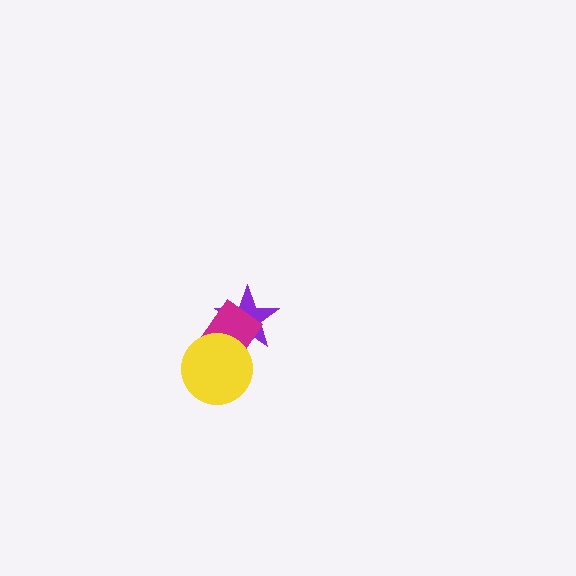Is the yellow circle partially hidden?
No, no other shape covers it.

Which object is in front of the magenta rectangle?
The yellow circle is in front of the magenta rectangle.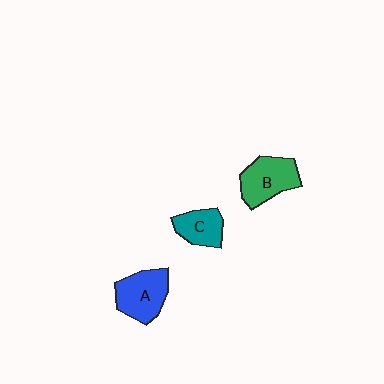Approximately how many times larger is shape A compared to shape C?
Approximately 1.4 times.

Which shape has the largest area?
Shape B (green).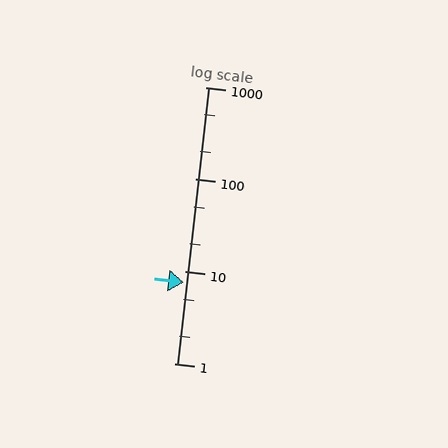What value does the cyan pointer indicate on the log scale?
The pointer indicates approximately 7.5.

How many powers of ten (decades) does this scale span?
The scale spans 3 decades, from 1 to 1000.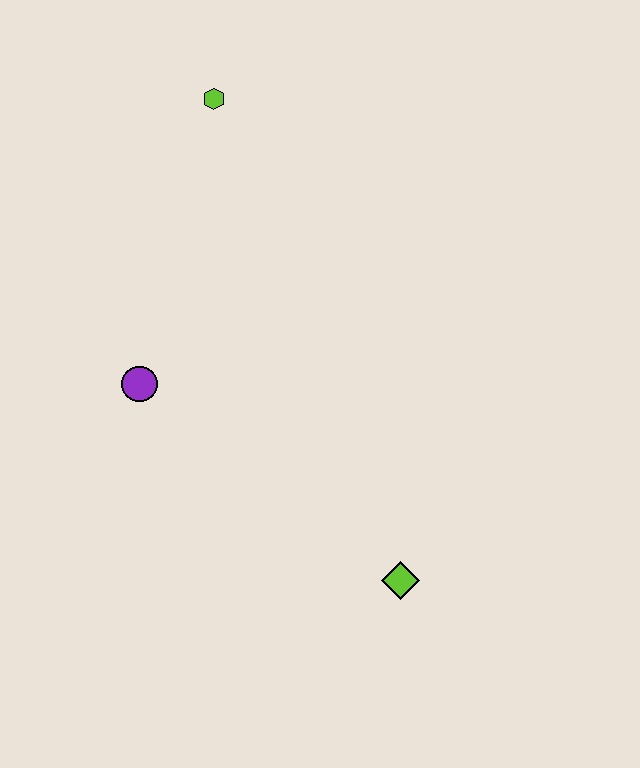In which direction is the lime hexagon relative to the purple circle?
The lime hexagon is above the purple circle.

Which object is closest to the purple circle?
The lime hexagon is closest to the purple circle.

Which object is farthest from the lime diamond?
The lime hexagon is farthest from the lime diamond.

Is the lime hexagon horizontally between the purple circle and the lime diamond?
Yes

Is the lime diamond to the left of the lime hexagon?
No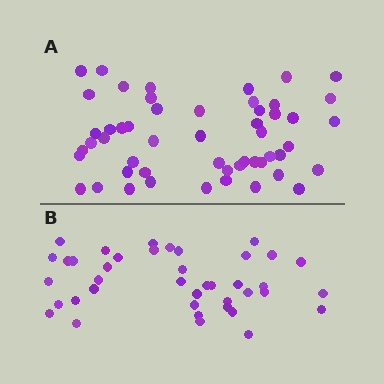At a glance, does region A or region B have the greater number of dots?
Region A (the top region) has more dots.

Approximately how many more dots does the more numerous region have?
Region A has roughly 12 or so more dots than region B.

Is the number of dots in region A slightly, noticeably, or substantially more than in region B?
Region A has noticeably more, but not dramatically so. The ratio is roughly 1.3 to 1.